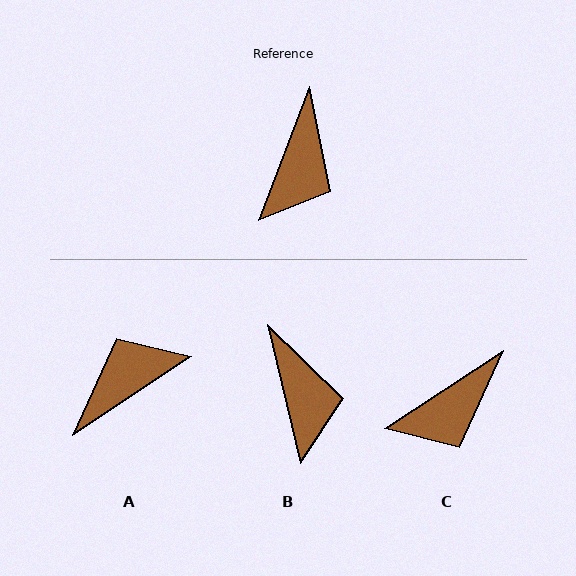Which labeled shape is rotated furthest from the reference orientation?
A, about 145 degrees away.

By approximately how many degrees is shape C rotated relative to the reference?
Approximately 36 degrees clockwise.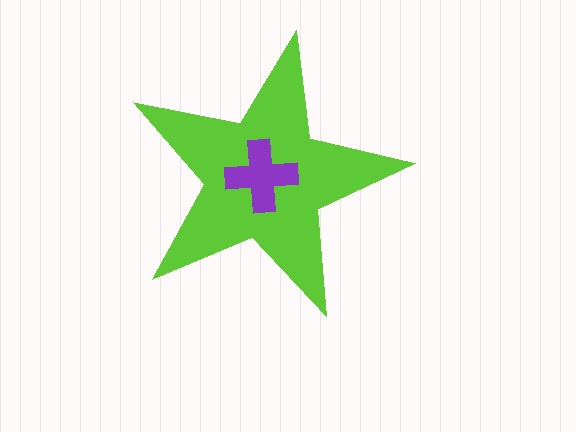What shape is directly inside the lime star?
The purple cross.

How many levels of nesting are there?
2.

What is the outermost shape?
The lime star.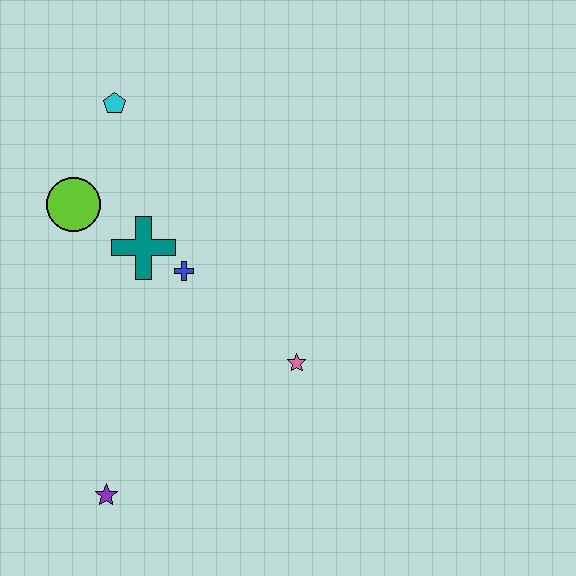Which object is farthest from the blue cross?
The purple star is farthest from the blue cross.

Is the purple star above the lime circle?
No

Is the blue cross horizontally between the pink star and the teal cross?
Yes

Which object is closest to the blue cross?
The teal cross is closest to the blue cross.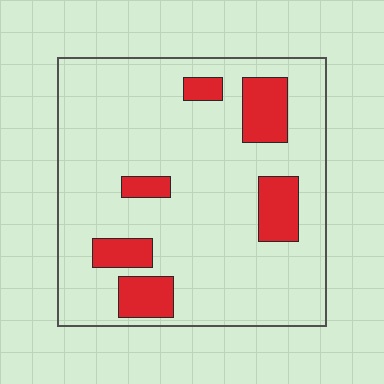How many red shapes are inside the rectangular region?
6.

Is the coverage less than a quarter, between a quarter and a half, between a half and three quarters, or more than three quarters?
Less than a quarter.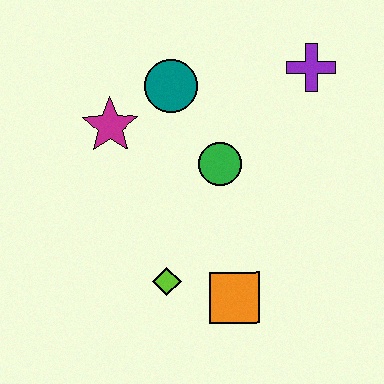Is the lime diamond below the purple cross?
Yes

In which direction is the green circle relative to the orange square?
The green circle is above the orange square.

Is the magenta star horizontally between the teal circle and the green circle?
No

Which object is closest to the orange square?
The lime diamond is closest to the orange square.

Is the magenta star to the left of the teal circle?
Yes